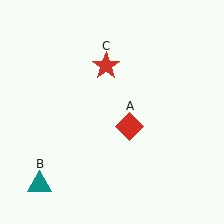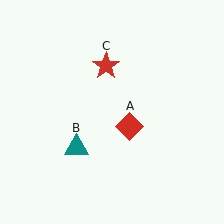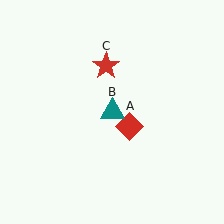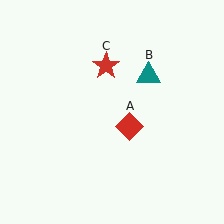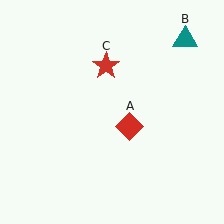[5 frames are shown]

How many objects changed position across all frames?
1 object changed position: teal triangle (object B).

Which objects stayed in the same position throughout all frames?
Red diamond (object A) and red star (object C) remained stationary.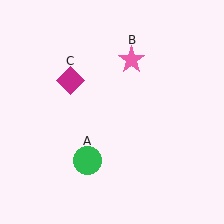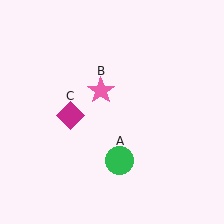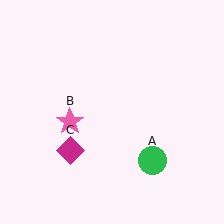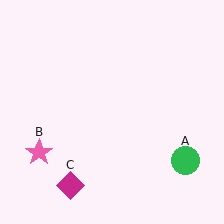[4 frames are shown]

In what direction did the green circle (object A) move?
The green circle (object A) moved right.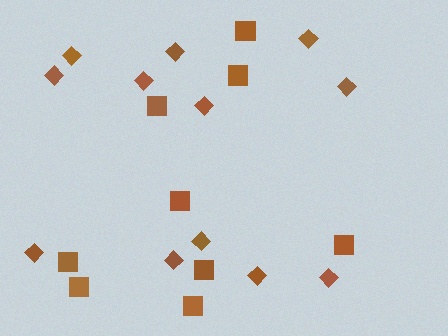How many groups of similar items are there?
There are 2 groups: one group of squares (9) and one group of diamonds (12).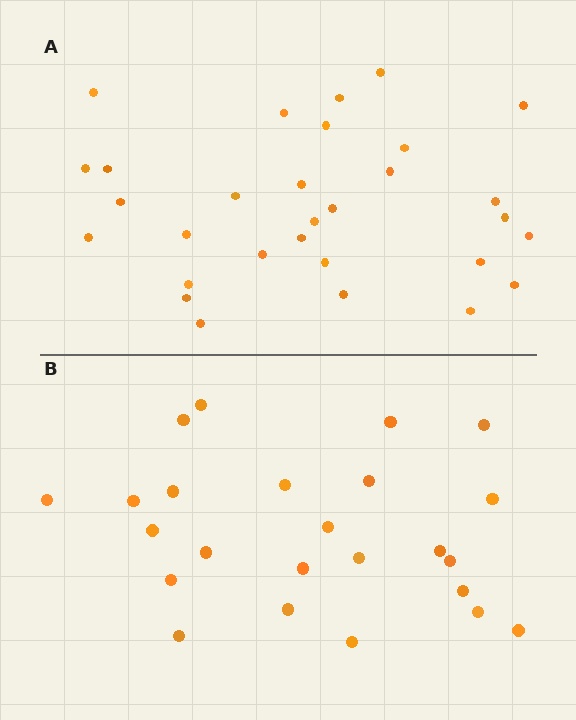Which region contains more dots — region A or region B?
Region A (the top region) has more dots.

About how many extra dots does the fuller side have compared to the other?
Region A has about 6 more dots than region B.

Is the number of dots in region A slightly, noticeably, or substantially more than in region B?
Region A has noticeably more, but not dramatically so. The ratio is roughly 1.2 to 1.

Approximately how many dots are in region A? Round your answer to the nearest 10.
About 30 dots.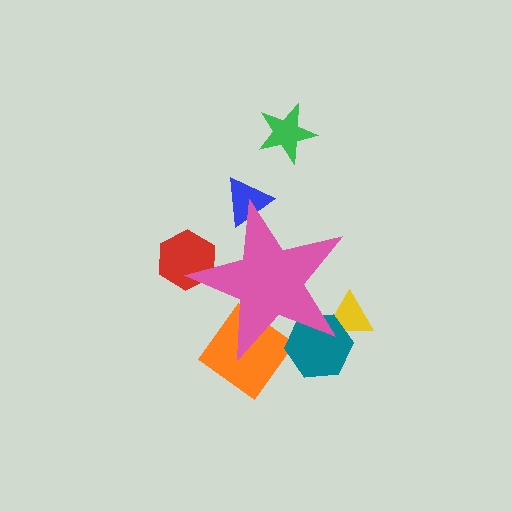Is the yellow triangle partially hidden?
Yes, the yellow triangle is partially hidden behind the pink star.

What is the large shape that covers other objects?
A pink star.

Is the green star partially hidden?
No, the green star is fully visible.